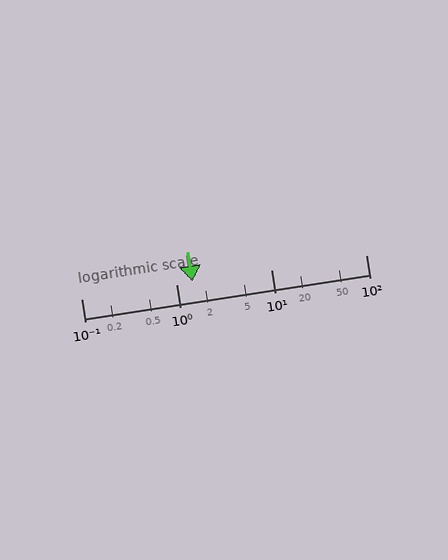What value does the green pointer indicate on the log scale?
The pointer indicates approximately 1.5.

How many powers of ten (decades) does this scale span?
The scale spans 3 decades, from 0.1 to 100.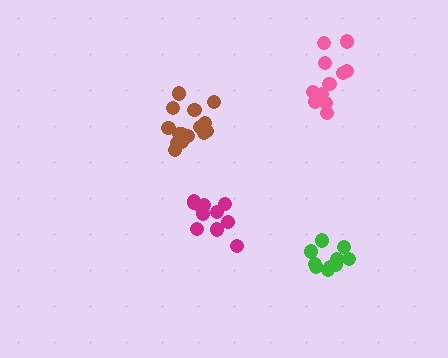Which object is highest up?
The pink cluster is topmost.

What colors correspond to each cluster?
The clusters are colored: green, magenta, brown, pink.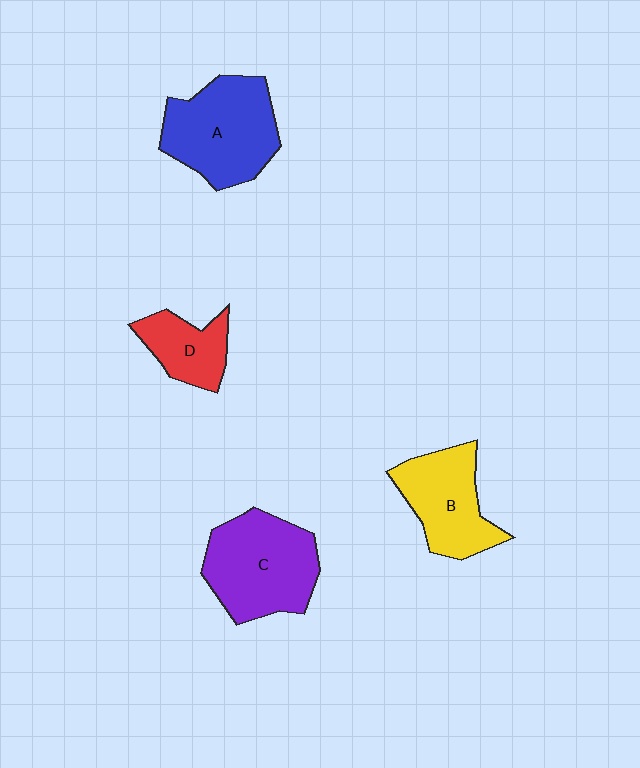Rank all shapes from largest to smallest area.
From largest to smallest: C (purple), A (blue), B (yellow), D (red).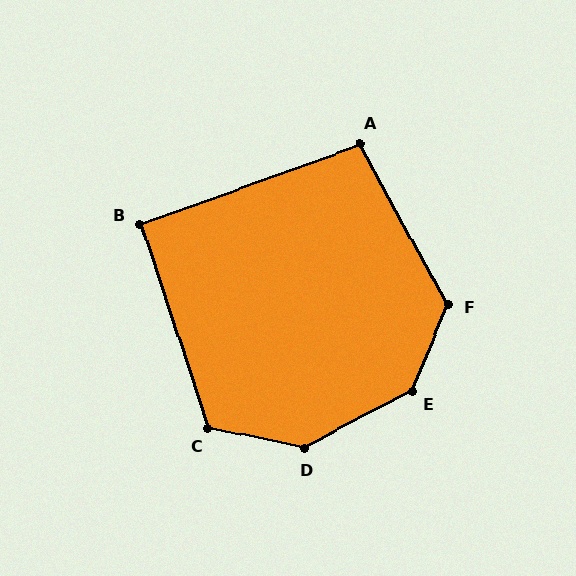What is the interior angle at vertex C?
Approximately 121 degrees (obtuse).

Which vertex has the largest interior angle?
E, at approximately 141 degrees.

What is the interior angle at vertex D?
Approximately 140 degrees (obtuse).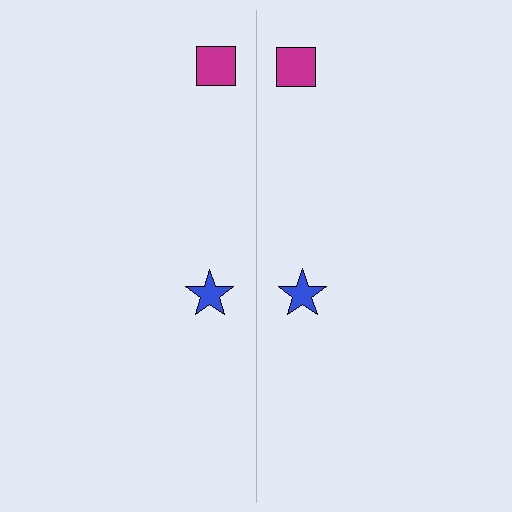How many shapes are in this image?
There are 4 shapes in this image.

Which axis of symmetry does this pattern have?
The pattern has a vertical axis of symmetry running through the center of the image.